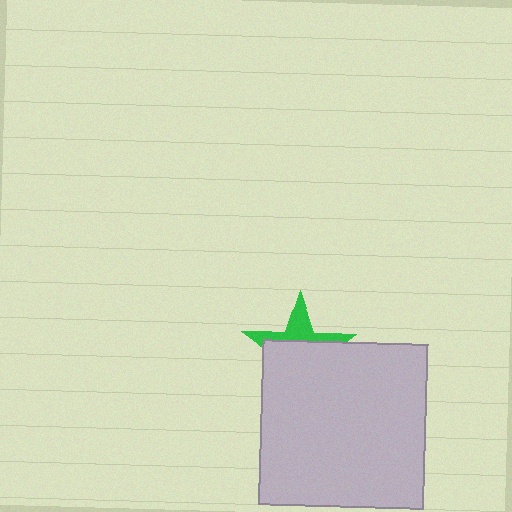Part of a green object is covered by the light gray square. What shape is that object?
It is a star.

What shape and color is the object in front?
The object in front is a light gray square.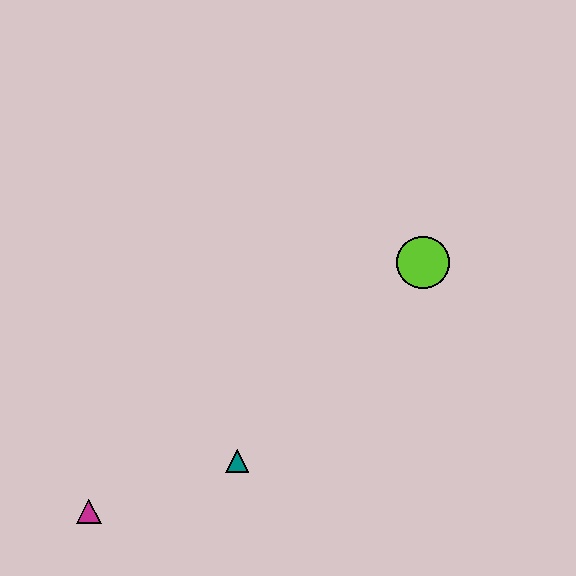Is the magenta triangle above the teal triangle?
No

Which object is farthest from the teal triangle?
The lime circle is farthest from the teal triangle.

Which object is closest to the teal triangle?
The magenta triangle is closest to the teal triangle.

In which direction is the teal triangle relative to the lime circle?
The teal triangle is below the lime circle.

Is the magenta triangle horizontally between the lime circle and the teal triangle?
No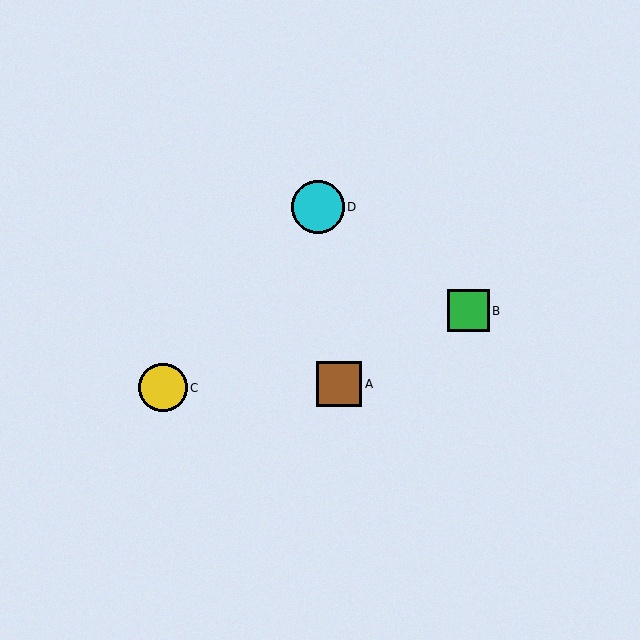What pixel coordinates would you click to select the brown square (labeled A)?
Click at (339, 384) to select the brown square A.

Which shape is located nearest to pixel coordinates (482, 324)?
The green square (labeled B) at (468, 311) is nearest to that location.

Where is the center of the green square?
The center of the green square is at (468, 311).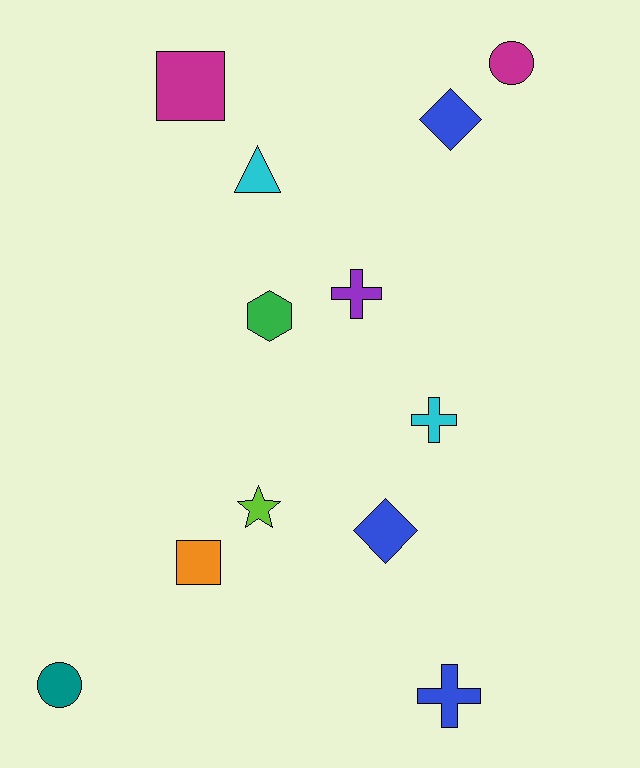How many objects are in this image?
There are 12 objects.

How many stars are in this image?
There is 1 star.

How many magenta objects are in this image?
There are 2 magenta objects.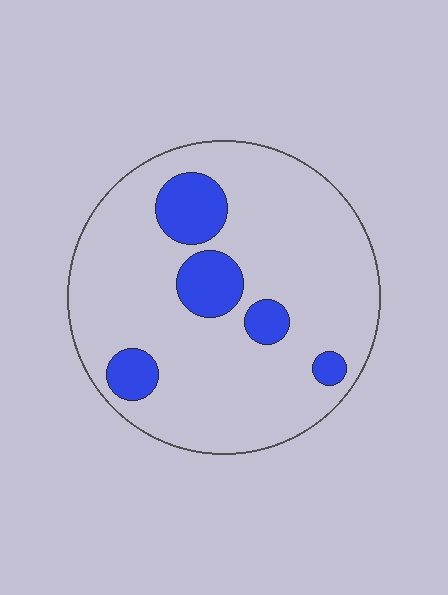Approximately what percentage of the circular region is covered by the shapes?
Approximately 15%.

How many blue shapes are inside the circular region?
5.